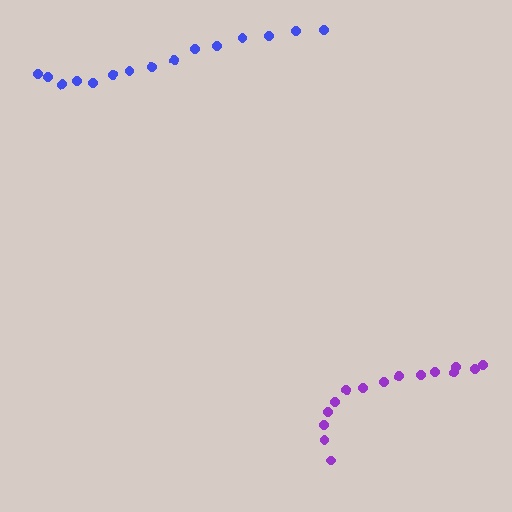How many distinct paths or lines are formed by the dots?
There are 2 distinct paths.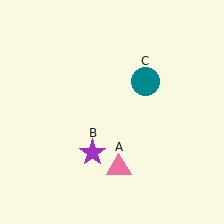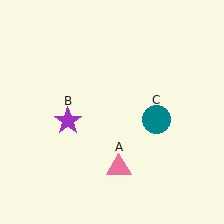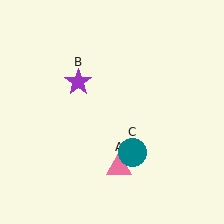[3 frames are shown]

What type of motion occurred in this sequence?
The purple star (object B), teal circle (object C) rotated clockwise around the center of the scene.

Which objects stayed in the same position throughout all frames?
Pink triangle (object A) remained stationary.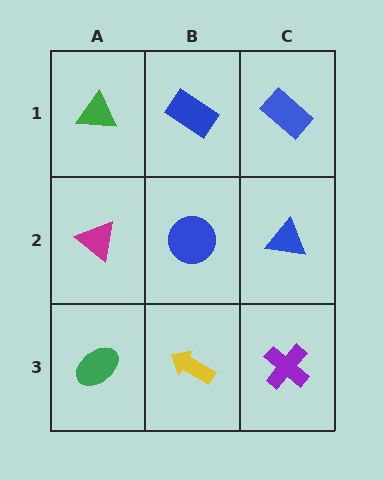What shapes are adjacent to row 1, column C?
A blue triangle (row 2, column C), a blue rectangle (row 1, column B).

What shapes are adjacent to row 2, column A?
A green triangle (row 1, column A), a green ellipse (row 3, column A), a blue circle (row 2, column B).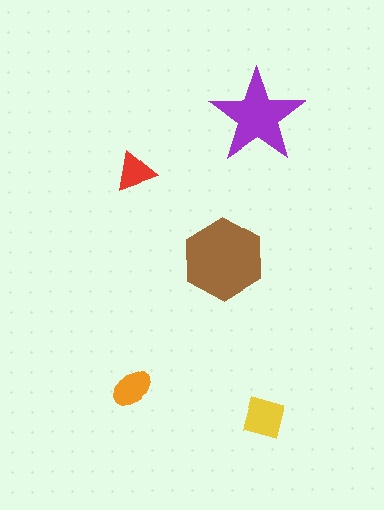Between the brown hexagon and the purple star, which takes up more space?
The brown hexagon.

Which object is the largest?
The brown hexagon.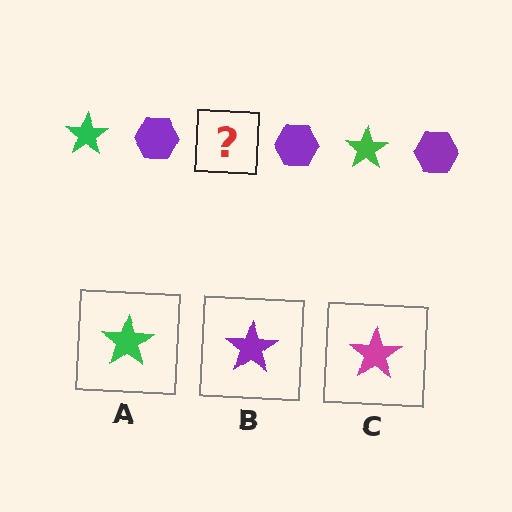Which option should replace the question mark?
Option A.